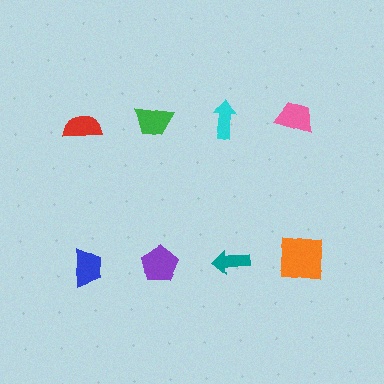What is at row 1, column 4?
A pink trapezoid.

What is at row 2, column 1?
A blue trapezoid.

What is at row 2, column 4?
An orange square.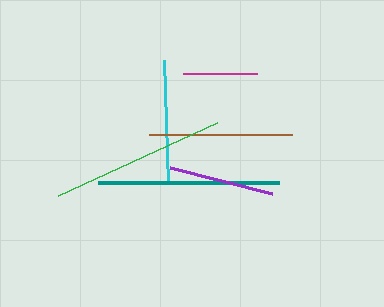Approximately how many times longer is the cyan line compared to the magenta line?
The cyan line is approximately 1.7 times the length of the magenta line.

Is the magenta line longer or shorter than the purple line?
The purple line is longer than the magenta line.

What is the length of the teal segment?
The teal segment is approximately 182 pixels long.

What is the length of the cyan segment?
The cyan segment is approximately 123 pixels long.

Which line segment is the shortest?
The magenta line is the shortest at approximately 74 pixels.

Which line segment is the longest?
The teal line is the longest at approximately 182 pixels.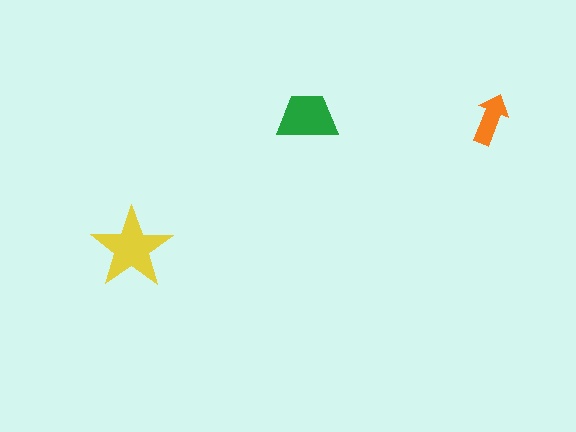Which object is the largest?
The yellow star.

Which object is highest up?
The green trapezoid is topmost.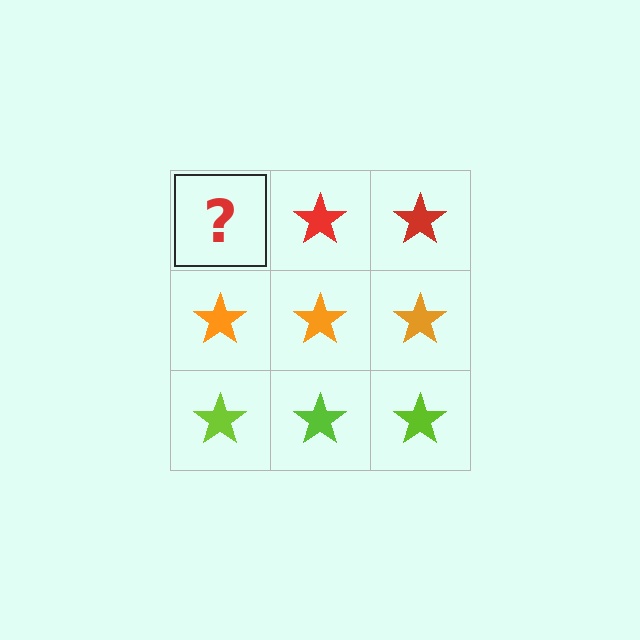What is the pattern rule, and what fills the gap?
The rule is that each row has a consistent color. The gap should be filled with a red star.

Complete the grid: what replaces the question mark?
The question mark should be replaced with a red star.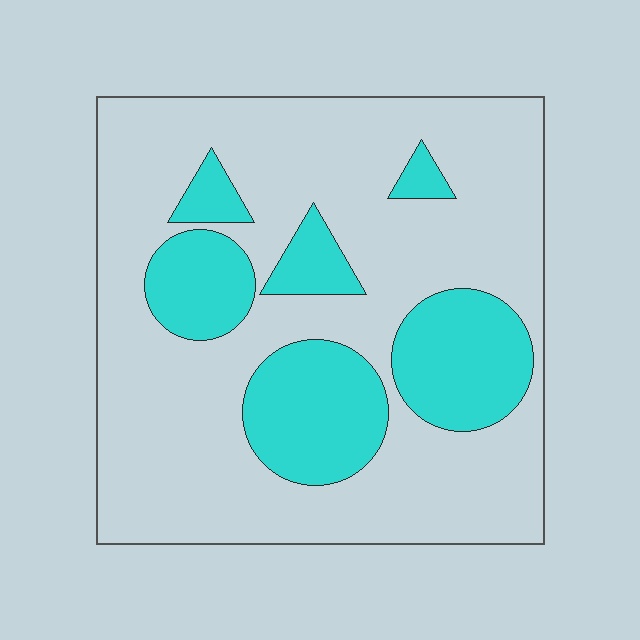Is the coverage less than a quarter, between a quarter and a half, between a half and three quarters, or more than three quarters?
Between a quarter and a half.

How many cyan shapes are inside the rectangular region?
6.